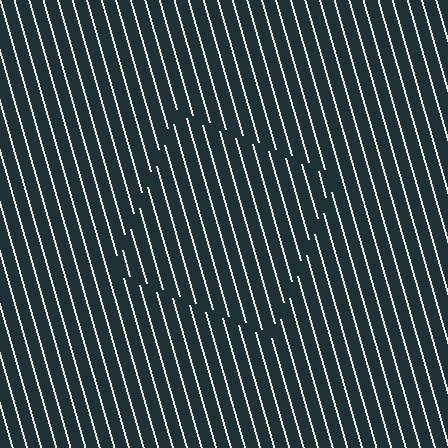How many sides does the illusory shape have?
4 sides — the line-ends trace a square.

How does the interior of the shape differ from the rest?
The interior of the shape contains the same grating, shifted by half a period — the contour is defined by the phase discontinuity where line-ends from the inner and outer gratings abut.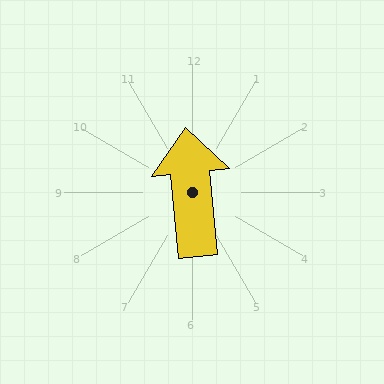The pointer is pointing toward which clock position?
Roughly 12 o'clock.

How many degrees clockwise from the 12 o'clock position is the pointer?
Approximately 354 degrees.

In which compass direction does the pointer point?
North.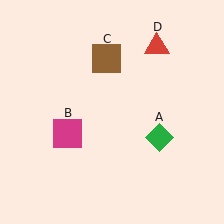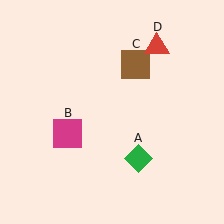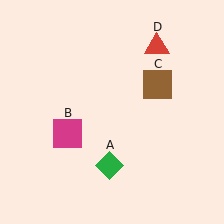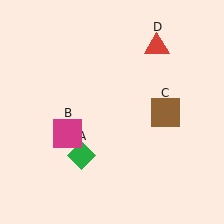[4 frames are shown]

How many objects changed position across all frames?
2 objects changed position: green diamond (object A), brown square (object C).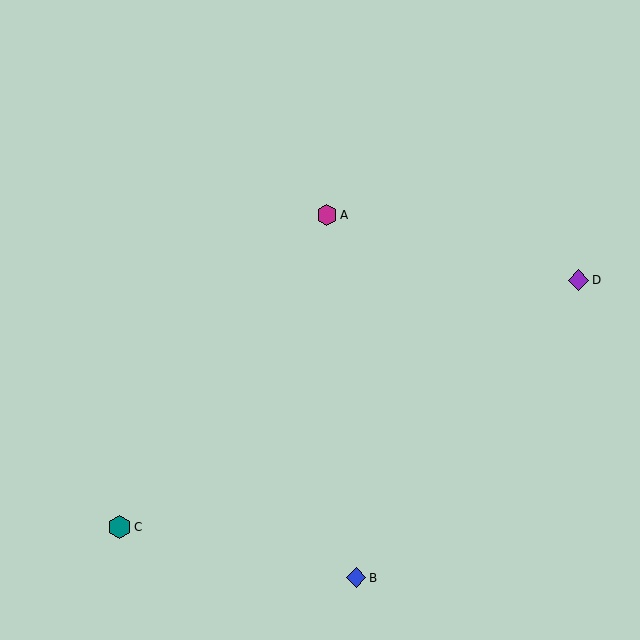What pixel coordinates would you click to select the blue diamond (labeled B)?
Click at (356, 578) to select the blue diamond B.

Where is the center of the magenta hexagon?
The center of the magenta hexagon is at (327, 215).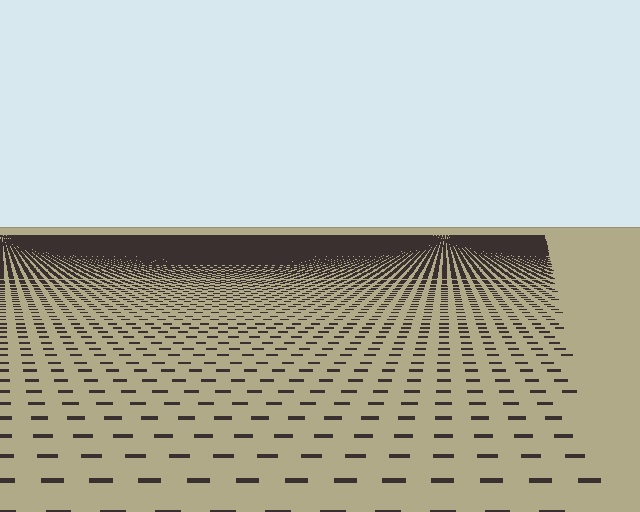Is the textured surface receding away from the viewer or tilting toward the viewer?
The surface is receding away from the viewer. Texture elements get smaller and denser toward the top.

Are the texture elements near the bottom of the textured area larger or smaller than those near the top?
Larger. Near the bottom, elements are closer to the viewer and appear at a bigger on-screen size.